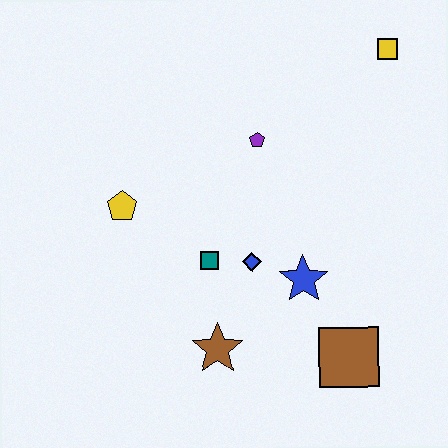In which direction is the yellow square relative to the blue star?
The yellow square is above the blue star.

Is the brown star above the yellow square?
No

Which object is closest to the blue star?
The blue diamond is closest to the blue star.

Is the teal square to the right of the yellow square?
No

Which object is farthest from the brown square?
The yellow square is farthest from the brown square.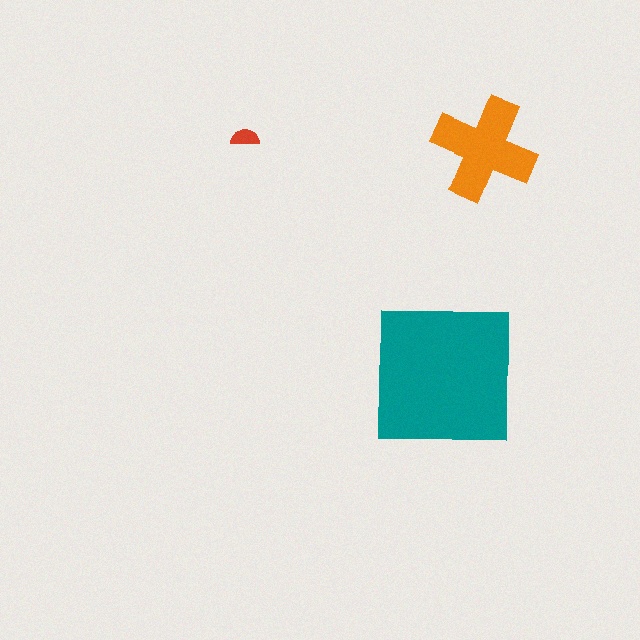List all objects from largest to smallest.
The teal square, the orange cross, the red semicircle.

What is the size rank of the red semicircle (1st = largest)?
3rd.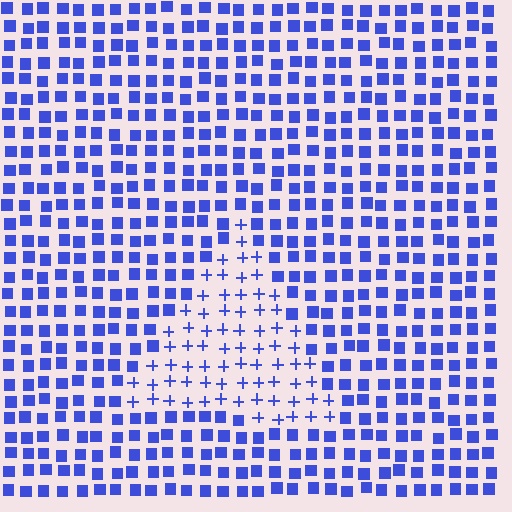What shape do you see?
I see a triangle.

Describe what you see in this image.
The image is filled with small blue elements arranged in a uniform grid. A triangle-shaped region contains plus signs, while the surrounding area contains squares. The boundary is defined purely by the change in element shape.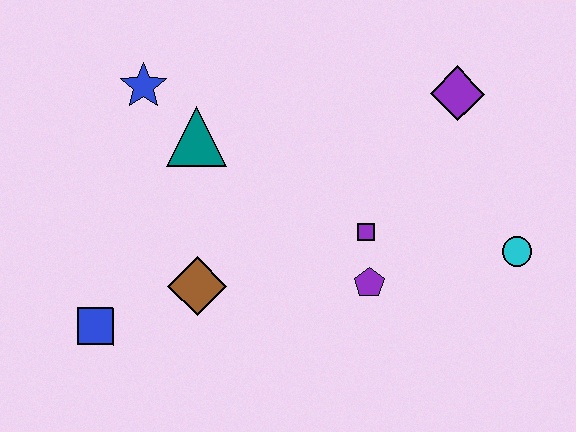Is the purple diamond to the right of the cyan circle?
No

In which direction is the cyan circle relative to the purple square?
The cyan circle is to the right of the purple square.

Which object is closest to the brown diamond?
The blue square is closest to the brown diamond.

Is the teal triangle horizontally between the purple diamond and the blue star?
Yes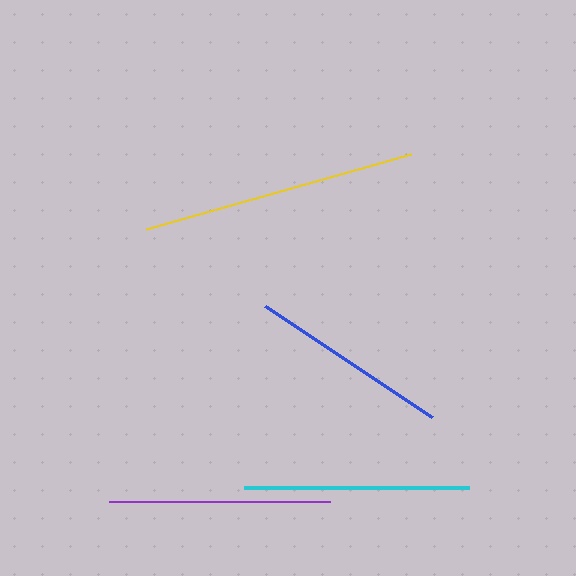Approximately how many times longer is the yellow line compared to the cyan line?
The yellow line is approximately 1.2 times the length of the cyan line.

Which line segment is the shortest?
The blue line is the shortest at approximately 200 pixels.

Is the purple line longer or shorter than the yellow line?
The yellow line is longer than the purple line.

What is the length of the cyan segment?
The cyan segment is approximately 225 pixels long.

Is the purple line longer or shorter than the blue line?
The purple line is longer than the blue line.